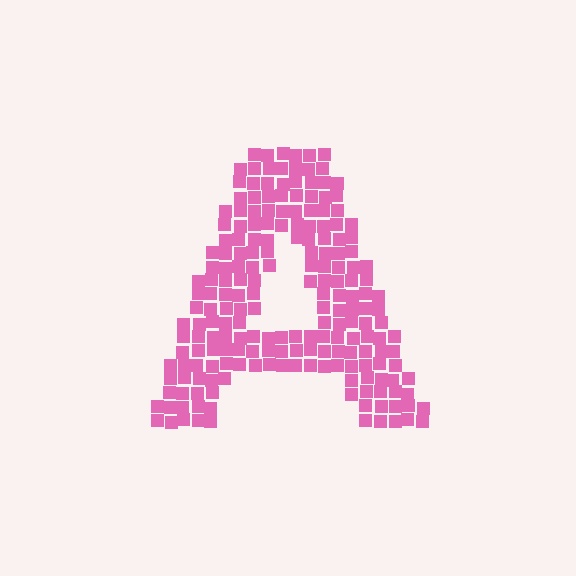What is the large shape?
The large shape is the letter A.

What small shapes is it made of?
It is made of small squares.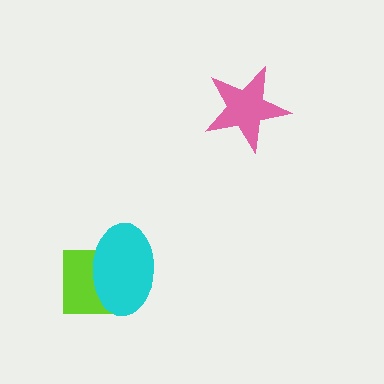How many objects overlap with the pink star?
0 objects overlap with the pink star.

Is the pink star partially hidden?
No, no other shape covers it.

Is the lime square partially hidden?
Yes, it is partially covered by another shape.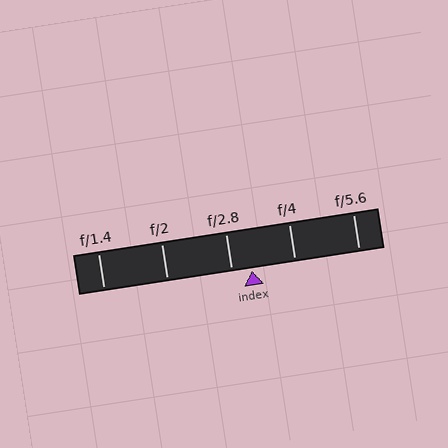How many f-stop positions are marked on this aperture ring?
There are 5 f-stop positions marked.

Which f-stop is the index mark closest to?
The index mark is closest to f/2.8.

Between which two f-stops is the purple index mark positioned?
The index mark is between f/2.8 and f/4.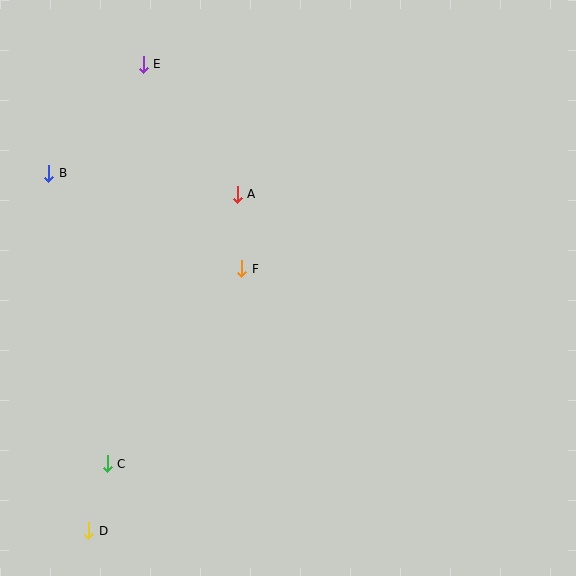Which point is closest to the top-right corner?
Point A is closest to the top-right corner.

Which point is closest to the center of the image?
Point F at (242, 269) is closest to the center.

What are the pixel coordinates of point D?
Point D is at (89, 531).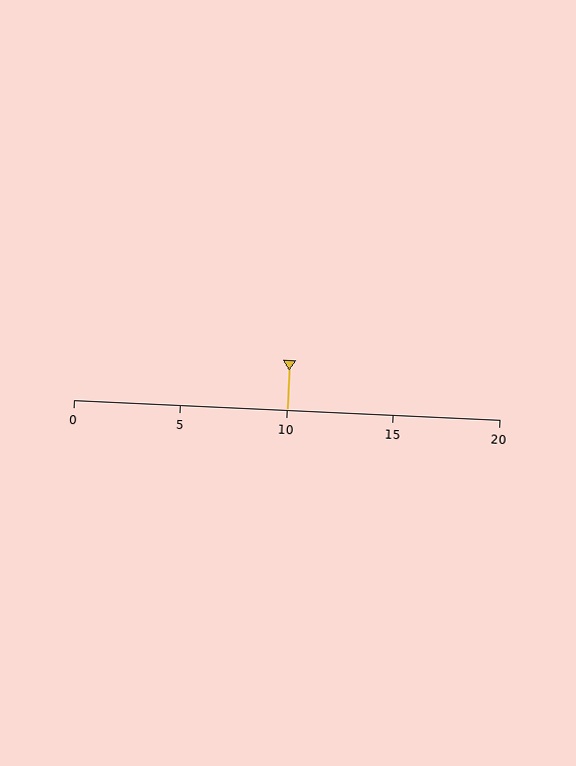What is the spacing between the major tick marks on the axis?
The major ticks are spaced 5 apart.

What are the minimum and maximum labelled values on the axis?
The axis runs from 0 to 20.